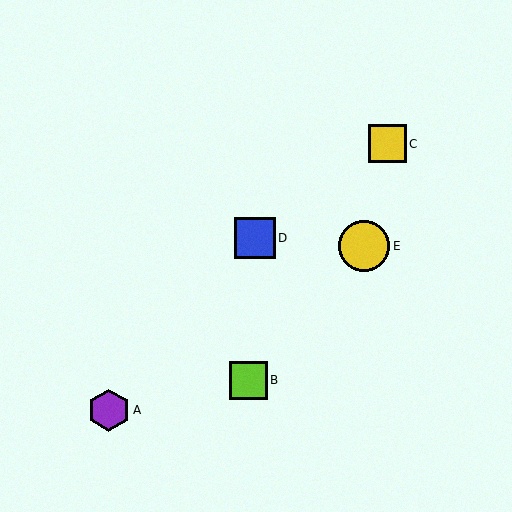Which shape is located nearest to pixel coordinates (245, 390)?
The lime square (labeled B) at (249, 380) is nearest to that location.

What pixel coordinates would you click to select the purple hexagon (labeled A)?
Click at (109, 410) to select the purple hexagon A.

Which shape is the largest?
The yellow circle (labeled E) is the largest.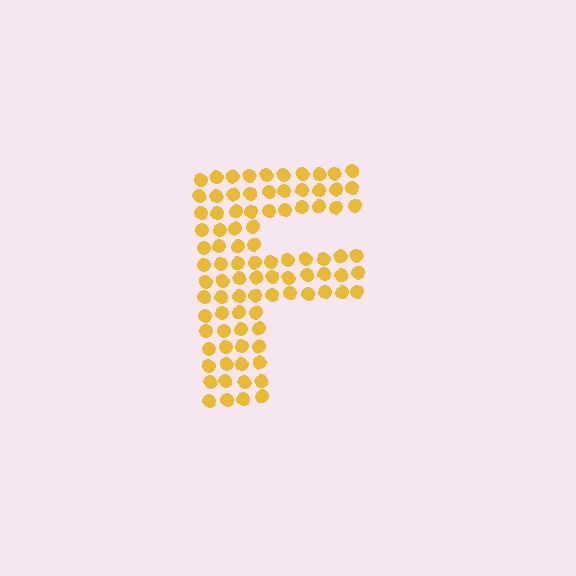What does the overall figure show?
The overall figure shows the letter F.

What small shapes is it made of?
It is made of small circles.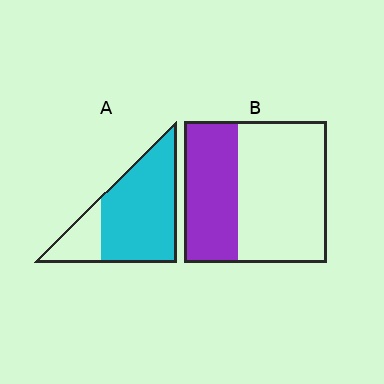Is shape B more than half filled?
No.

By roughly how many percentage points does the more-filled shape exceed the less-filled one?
By roughly 40 percentage points (A over B).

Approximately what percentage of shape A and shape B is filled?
A is approximately 80% and B is approximately 40%.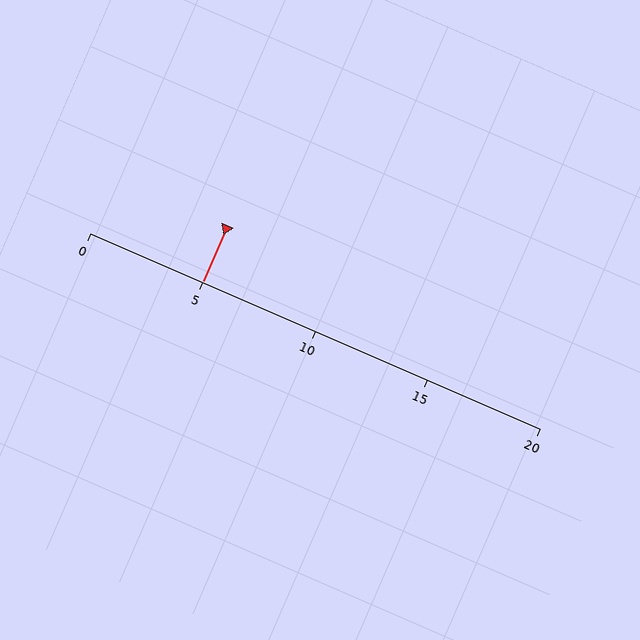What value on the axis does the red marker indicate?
The marker indicates approximately 5.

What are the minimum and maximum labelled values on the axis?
The axis runs from 0 to 20.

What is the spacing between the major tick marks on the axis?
The major ticks are spaced 5 apart.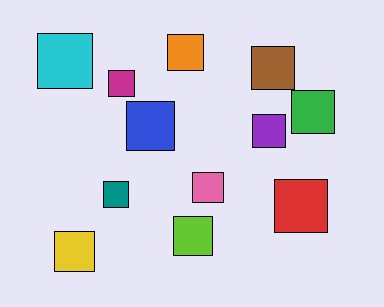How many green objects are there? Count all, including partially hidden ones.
There is 1 green object.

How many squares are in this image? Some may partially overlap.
There are 12 squares.